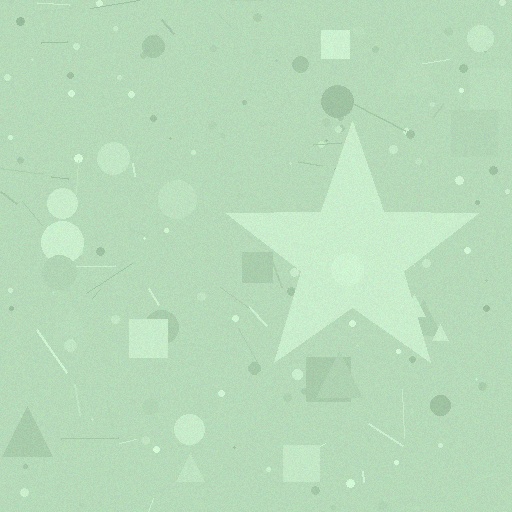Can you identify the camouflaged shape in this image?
The camouflaged shape is a star.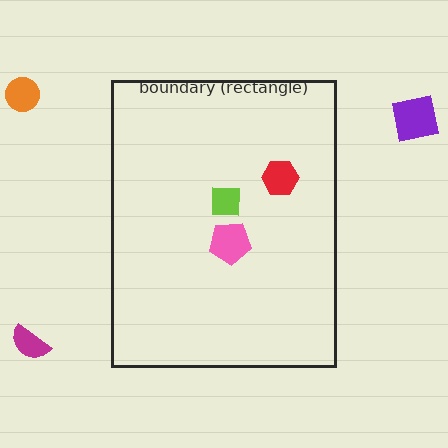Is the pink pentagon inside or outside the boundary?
Inside.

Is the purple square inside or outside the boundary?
Outside.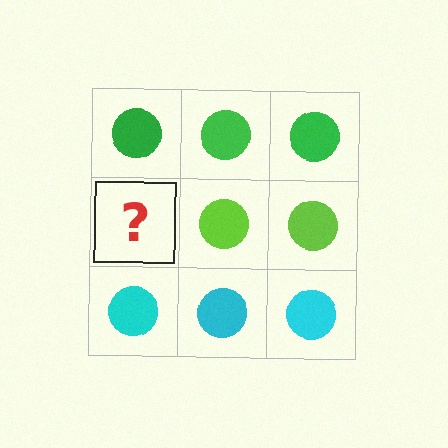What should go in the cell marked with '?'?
The missing cell should contain a lime circle.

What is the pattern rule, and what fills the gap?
The rule is that each row has a consistent color. The gap should be filled with a lime circle.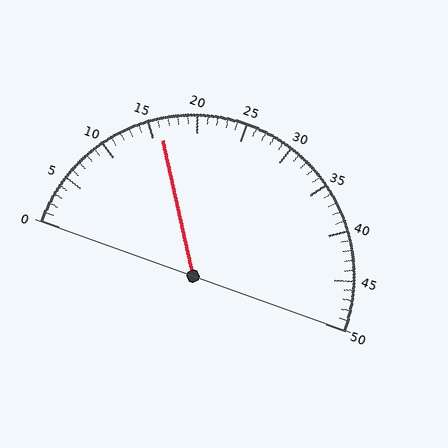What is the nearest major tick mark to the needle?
The nearest major tick mark is 15.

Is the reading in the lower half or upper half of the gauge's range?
The reading is in the lower half of the range (0 to 50).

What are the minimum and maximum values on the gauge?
The gauge ranges from 0 to 50.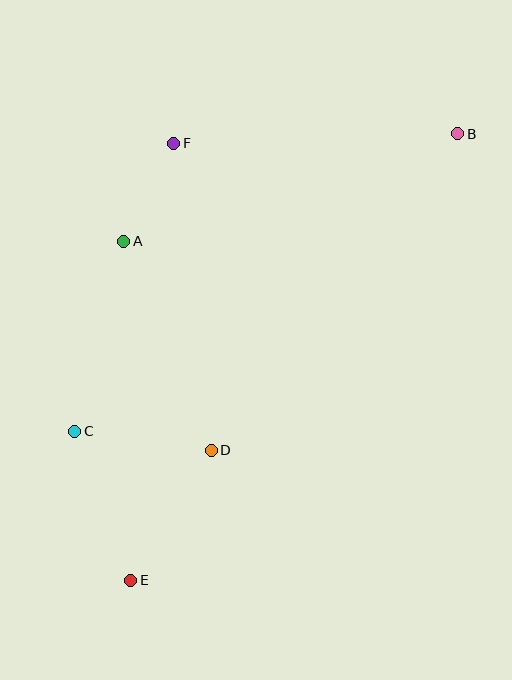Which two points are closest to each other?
Points A and F are closest to each other.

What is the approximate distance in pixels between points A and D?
The distance between A and D is approximately 226 pixels.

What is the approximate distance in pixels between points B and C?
The distance between B and C is approximately 485 pixels.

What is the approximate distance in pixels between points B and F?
The distance between B and F is approximately 284 pixels.